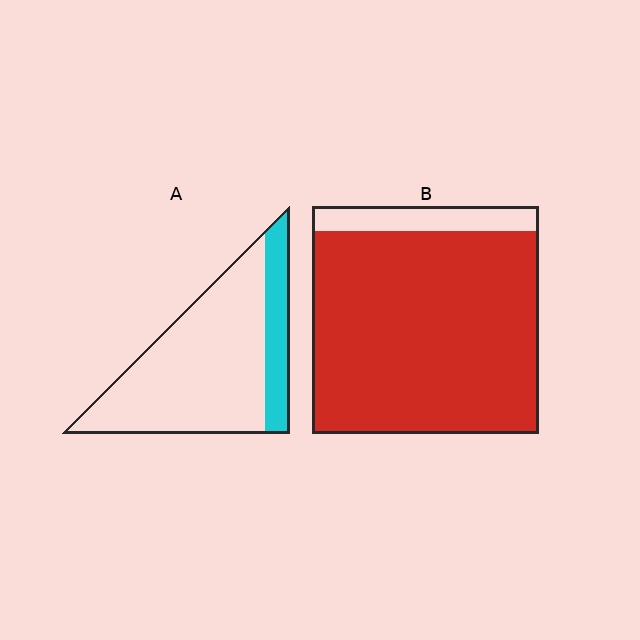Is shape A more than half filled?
No.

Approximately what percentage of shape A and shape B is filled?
A is approximately 20% and B is approximately 90%.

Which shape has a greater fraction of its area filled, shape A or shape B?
Shape B.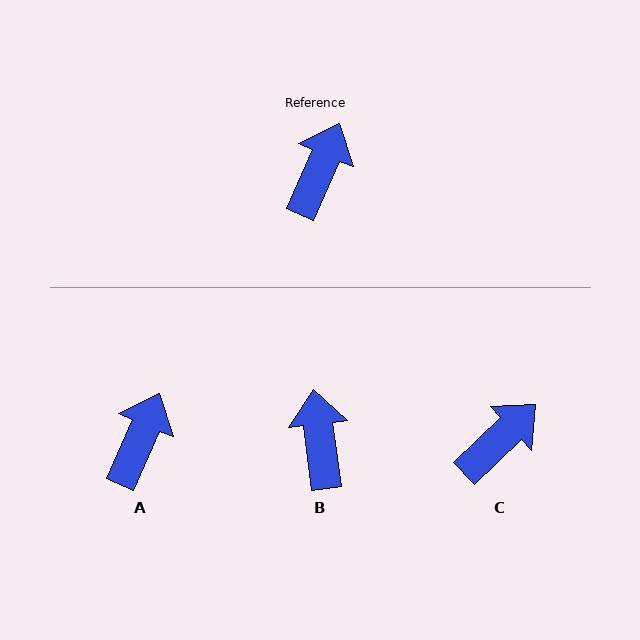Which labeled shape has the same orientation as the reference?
A.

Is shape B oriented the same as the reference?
No, it is off by about 31 degrees.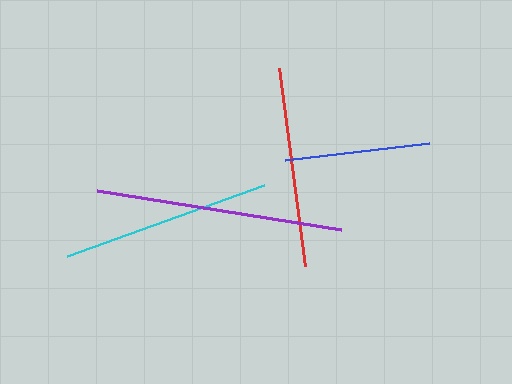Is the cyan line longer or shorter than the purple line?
The purple line is longer than the cyan line.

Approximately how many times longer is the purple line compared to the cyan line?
The purple line is approximately 1.2 times the length of the cyan line.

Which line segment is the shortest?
The blue line is the shortest at approximately 145 pixels.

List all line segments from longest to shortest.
From longest to shortest: purple, cyan, red, blue.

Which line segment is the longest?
The purple line is the longest at approximately 247 pixels.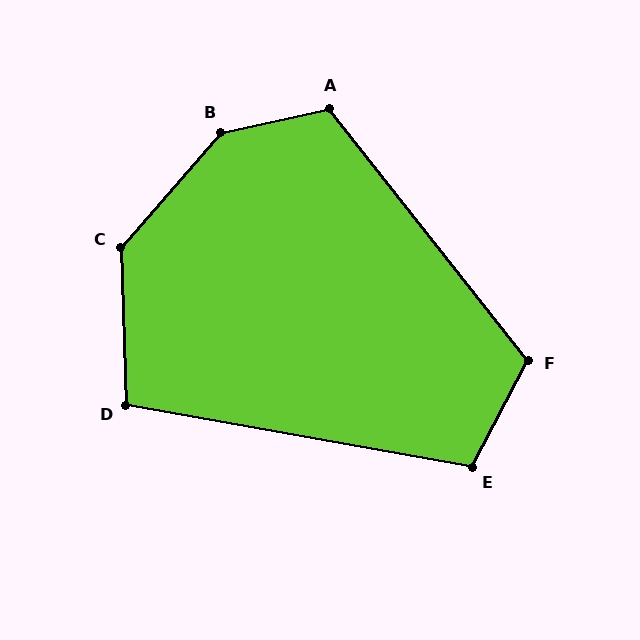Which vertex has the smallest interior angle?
D, at approximately 102 degrees.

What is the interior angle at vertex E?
Approximately 107 degrees (obtuse).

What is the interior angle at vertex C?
Approximately 137 degrees (obtuse).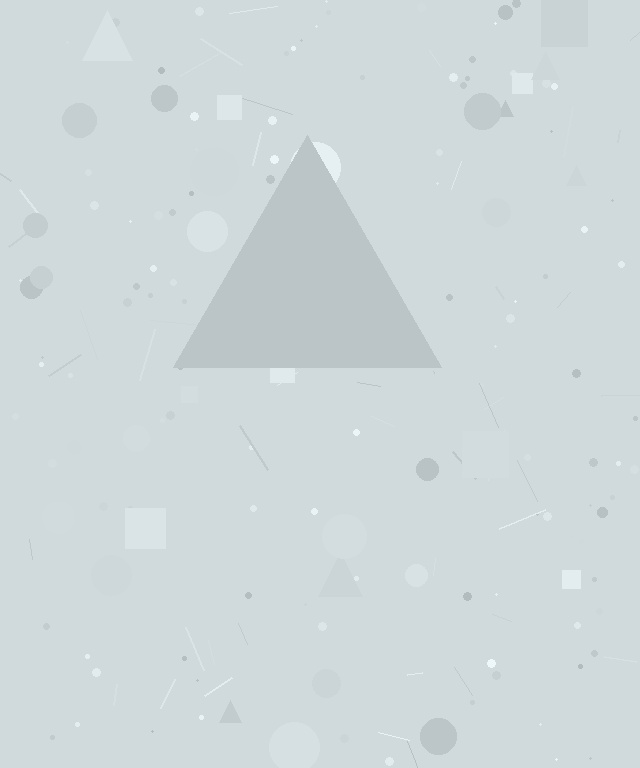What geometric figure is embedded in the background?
A triangle is embedded in the background.